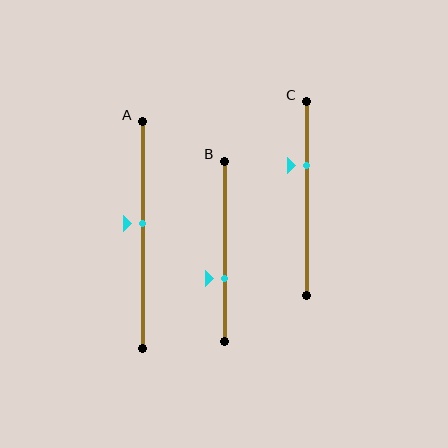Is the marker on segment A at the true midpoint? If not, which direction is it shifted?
No, the marker on segment A is shifted upward by about 5% of the segment length.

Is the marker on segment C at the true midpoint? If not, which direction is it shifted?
No, the marker on segment C is shifted upward by about 17% of the segment length.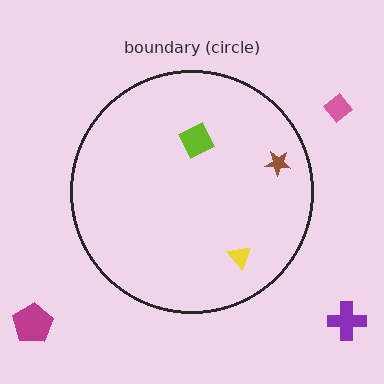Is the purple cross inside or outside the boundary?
Outside.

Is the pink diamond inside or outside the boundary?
Outside.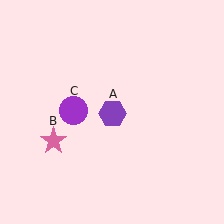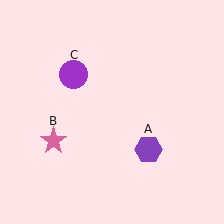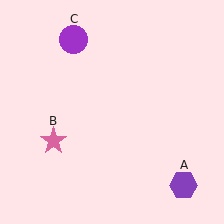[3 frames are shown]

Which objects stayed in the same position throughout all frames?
Pink star (object B) remained stationary.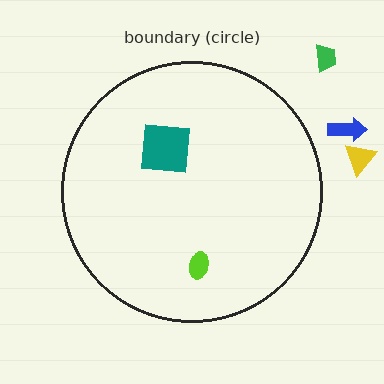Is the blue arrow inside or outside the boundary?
Outside.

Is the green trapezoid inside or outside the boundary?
Outside.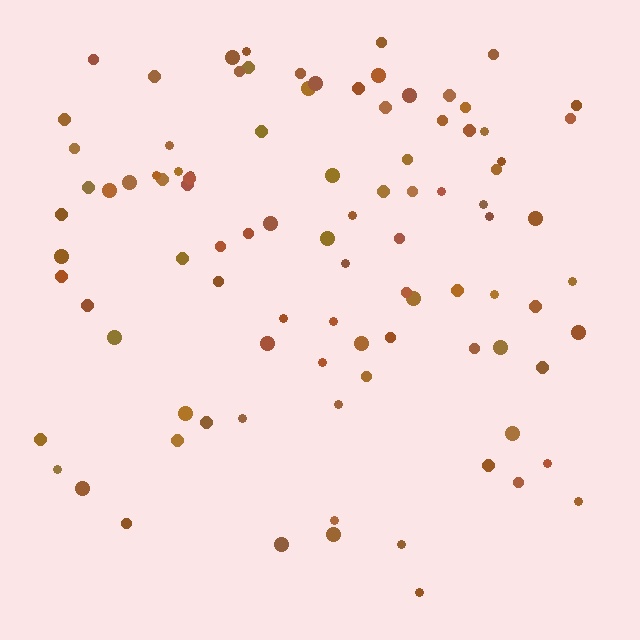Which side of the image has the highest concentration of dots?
The top.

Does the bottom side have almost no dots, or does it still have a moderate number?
Still a moderate number, just noticeably fewer than the top.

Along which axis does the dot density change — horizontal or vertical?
Vertical.